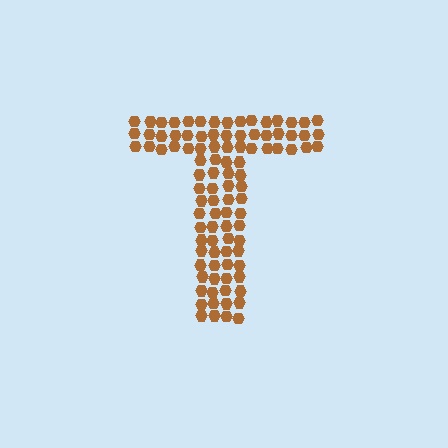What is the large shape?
The large shape is the letter T.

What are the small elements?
The small elements are hexagons.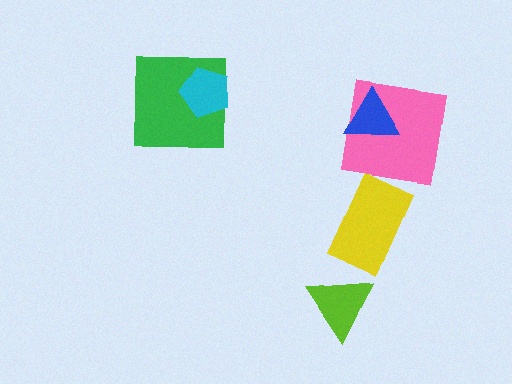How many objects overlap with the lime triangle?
0 objects overlap with the lime triangle.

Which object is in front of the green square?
The cyan pentagon is in front of the green square.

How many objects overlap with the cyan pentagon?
1 object overlaps with the cyan pentagon.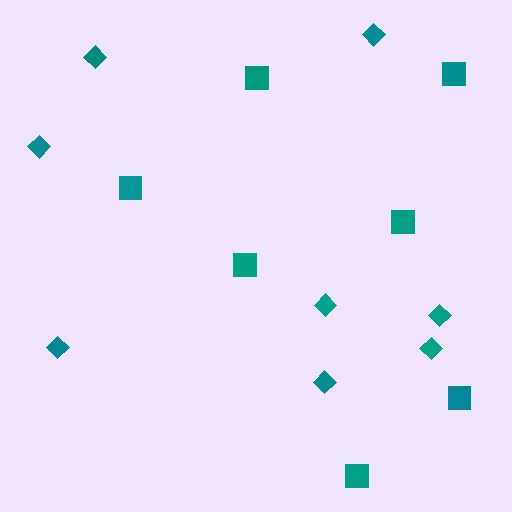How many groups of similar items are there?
There are 2 groups: one group of squares (7) and one group of diamonds (8).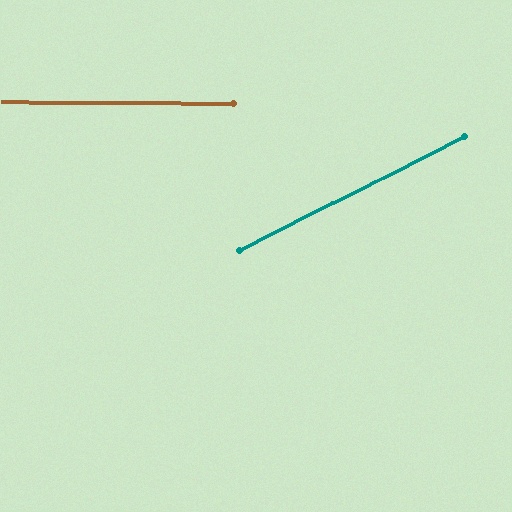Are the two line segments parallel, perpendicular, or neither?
Neither parallel nor perpendicular — they differ by about 27°.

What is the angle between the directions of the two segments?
Approximately 27 degrees.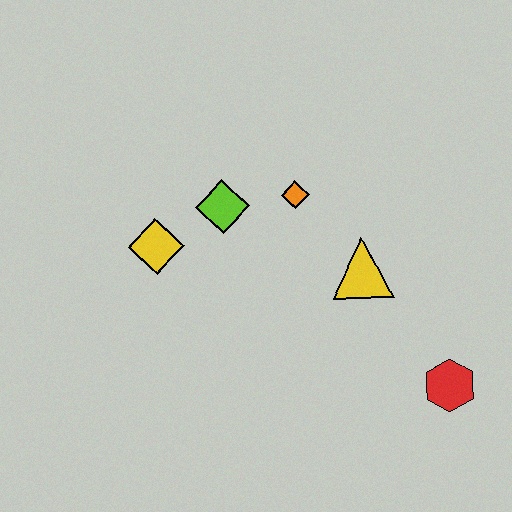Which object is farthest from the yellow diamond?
The red hexagon is farthest from the yellow diamond.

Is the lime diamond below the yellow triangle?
No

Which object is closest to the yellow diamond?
The lime diamond is closest to the yellow diamond.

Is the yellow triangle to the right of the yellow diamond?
Yes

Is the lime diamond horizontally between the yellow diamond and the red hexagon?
Yes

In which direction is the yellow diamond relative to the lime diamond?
The yellow diamond is to the left of the lime diamond.